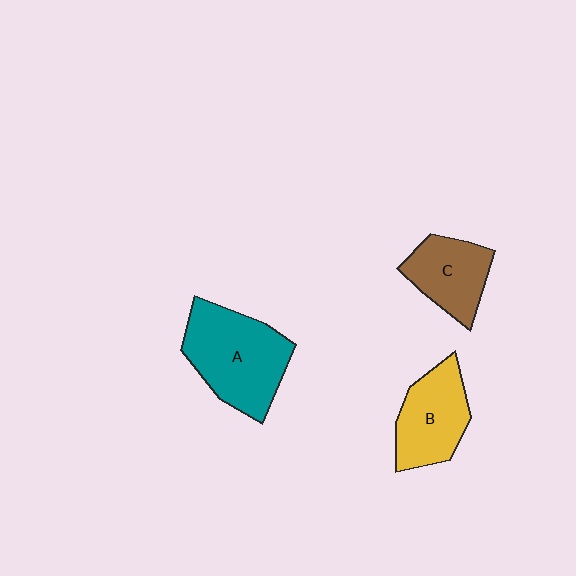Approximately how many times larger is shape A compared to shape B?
Approximately 1.4 times.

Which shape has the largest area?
Shape A (teal).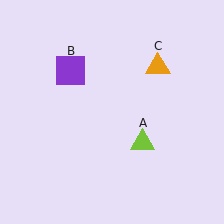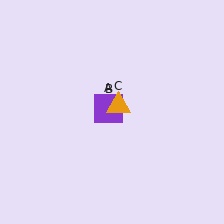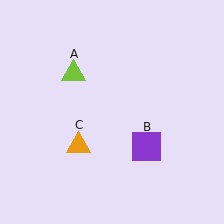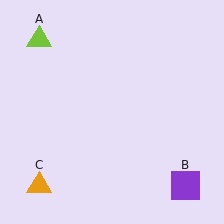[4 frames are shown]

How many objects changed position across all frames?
3 objects changed position: lime triangle (object A), purple square (object B), orange triangle (object C).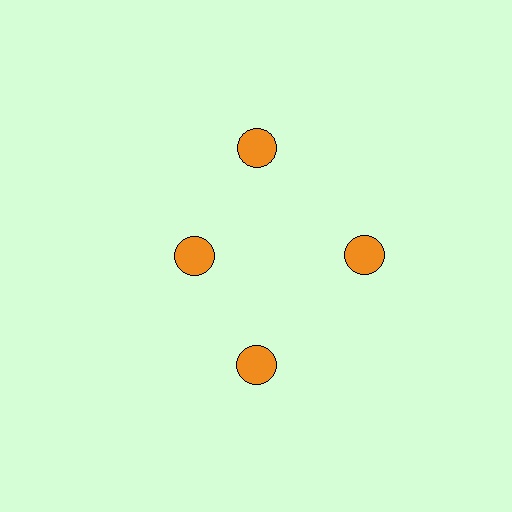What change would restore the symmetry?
The symmetry would be restored by moving it outward, back onto the ring so that all 4 circles sit at equal angles and equal distance from the center.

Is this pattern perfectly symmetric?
No. The 4 orange circles are arranged in a ring, but one element near the 9 o'clock position is pulled inward toward the center, breaking the 4-fold rotational symmetry.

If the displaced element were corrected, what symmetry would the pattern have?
It would have 4-fold rotational symmetry — the pattern would map onto itself every 90 degrees.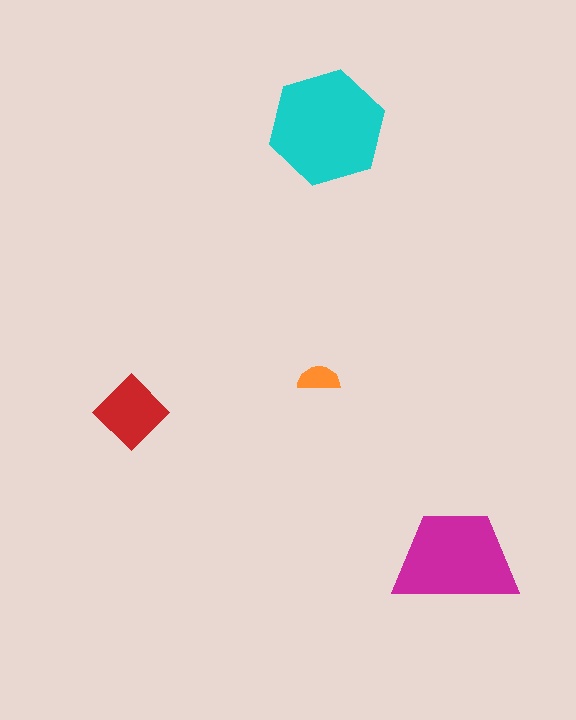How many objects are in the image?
There are 4 objects in the image.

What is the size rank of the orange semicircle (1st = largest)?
4th.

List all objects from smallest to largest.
The orange semicircle, the red diamond, the magenta trapezoid, the cyan hexagon.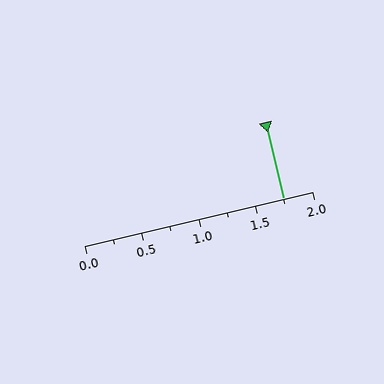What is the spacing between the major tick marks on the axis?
The major ticks are spaced 0.5 apart.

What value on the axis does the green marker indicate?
The marker indicates approximately 1.75.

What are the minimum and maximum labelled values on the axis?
The axis runs from 0.0 to 2.0.